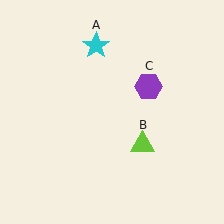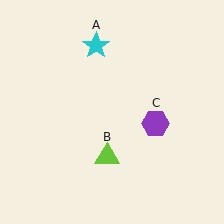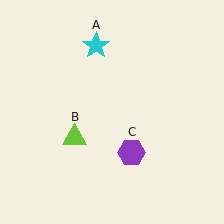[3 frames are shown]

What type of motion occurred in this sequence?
The lime triangle (object B), purple hexagon (object C) rotated clockwise around the center of the scene.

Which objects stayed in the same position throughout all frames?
Cyan star (object A) remained stationary.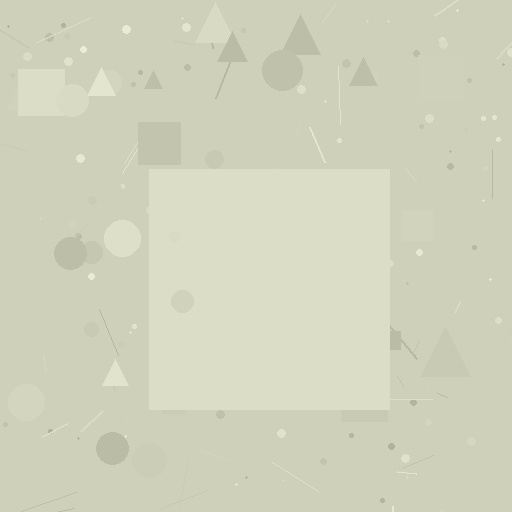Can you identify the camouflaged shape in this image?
The camouflaged shape is a square.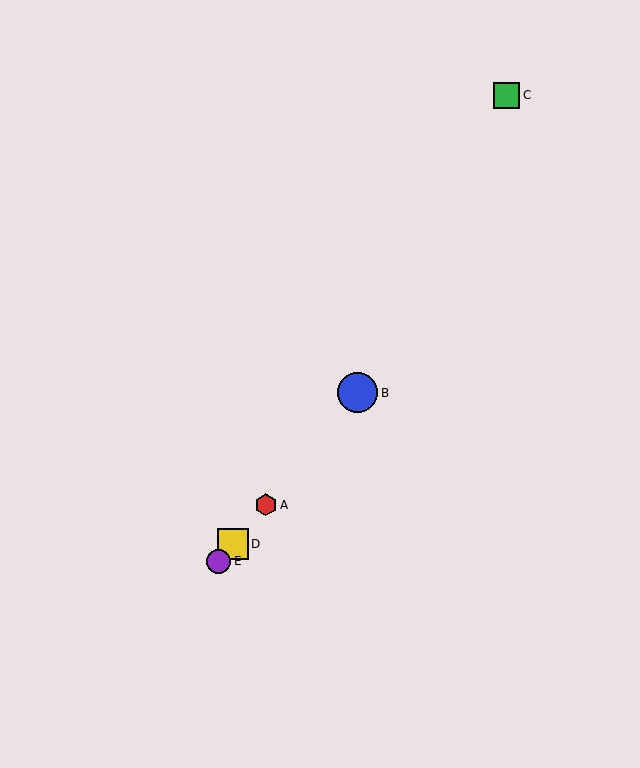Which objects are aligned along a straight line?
Objects A, B, D, E are aligned along a straight line.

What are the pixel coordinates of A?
Object A is at (266, 505).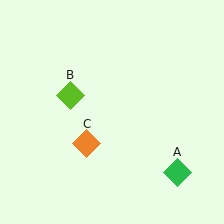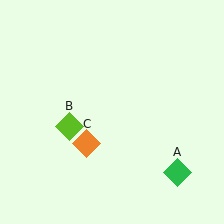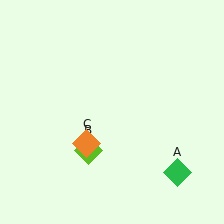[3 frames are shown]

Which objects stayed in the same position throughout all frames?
Green diamond (object A) and orange diamond (object C) remained stationary.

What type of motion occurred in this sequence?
The lime diamond (object B) rotated counterclockwise around the center of the scene.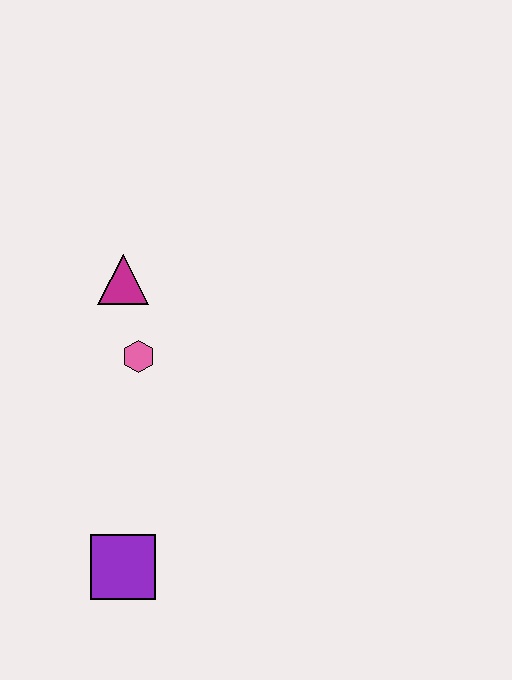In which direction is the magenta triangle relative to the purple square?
The magenta triangle is above the purple square.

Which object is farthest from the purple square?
The magenta triangle is farthest from the purple square.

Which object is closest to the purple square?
The pink hexagon is closest to the purple square.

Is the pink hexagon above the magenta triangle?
No